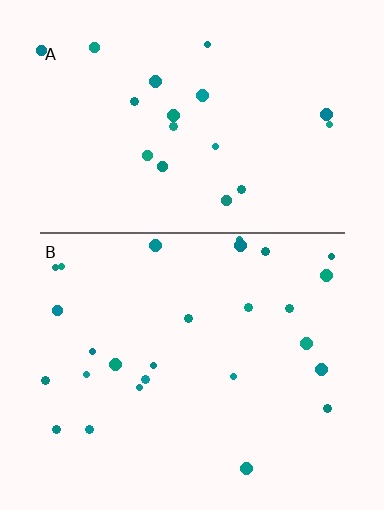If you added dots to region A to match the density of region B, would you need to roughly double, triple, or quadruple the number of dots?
Approximately double.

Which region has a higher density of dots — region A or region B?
B (the bottom).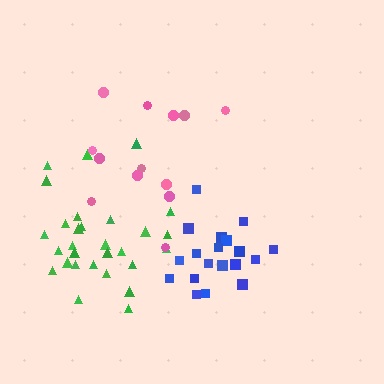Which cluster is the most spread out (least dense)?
Pink.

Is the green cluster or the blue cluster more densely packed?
Blue.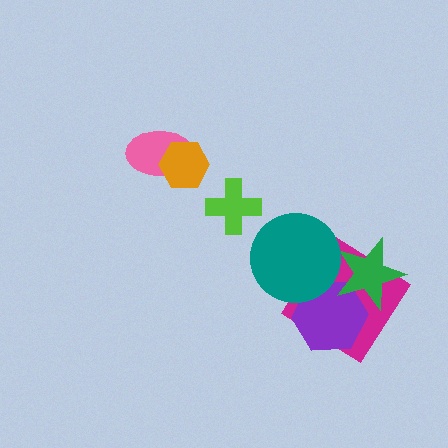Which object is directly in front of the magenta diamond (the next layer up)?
The purple hexagon is directly in front of the magenta diamond.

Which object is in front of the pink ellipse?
The orange hexagon is in front of the pink ellipse.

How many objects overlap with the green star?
2 objects overlap with the green star.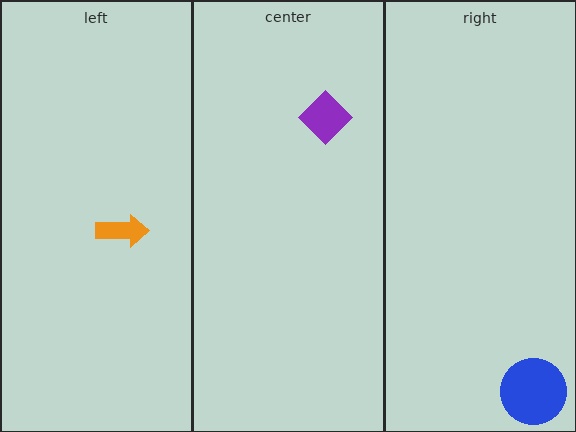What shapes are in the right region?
The blue circle.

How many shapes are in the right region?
1.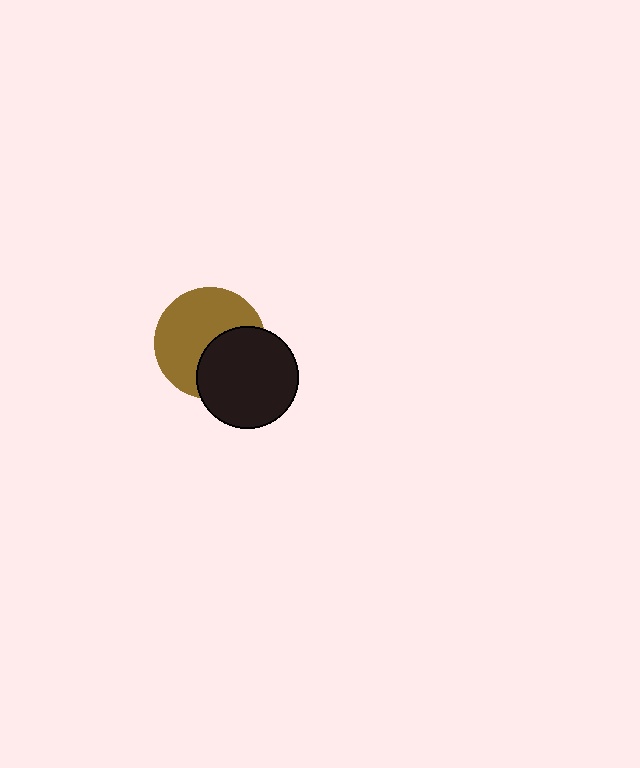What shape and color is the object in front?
The object in front is a black circle.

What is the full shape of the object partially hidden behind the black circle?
The partially hidden object is a brown circle.